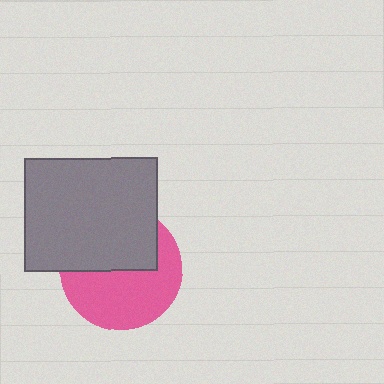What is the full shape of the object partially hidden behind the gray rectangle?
The partially hidden object is a pink circle.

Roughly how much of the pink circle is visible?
About half of it is visible (roughly 55%).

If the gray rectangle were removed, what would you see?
You would see the complete pink circle.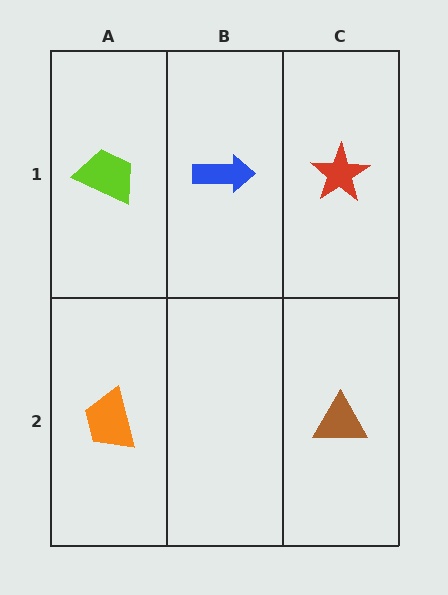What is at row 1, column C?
A red star.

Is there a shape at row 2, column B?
No, that cell is empty.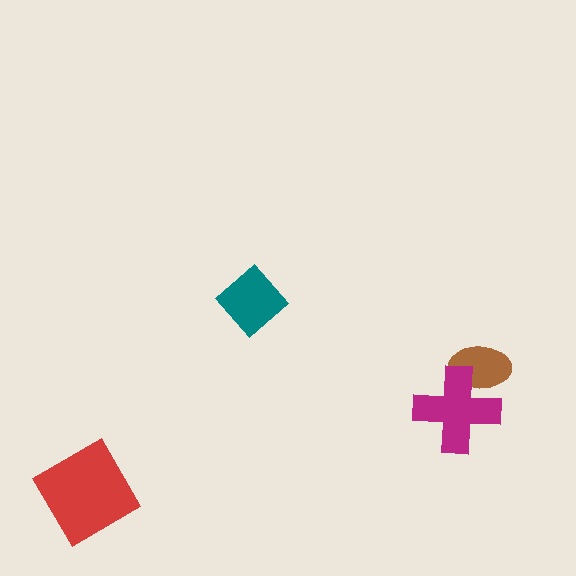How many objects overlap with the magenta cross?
1 object overlaps with the magenta cross.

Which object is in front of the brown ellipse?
The magenta cross is in front of the brown ellipse.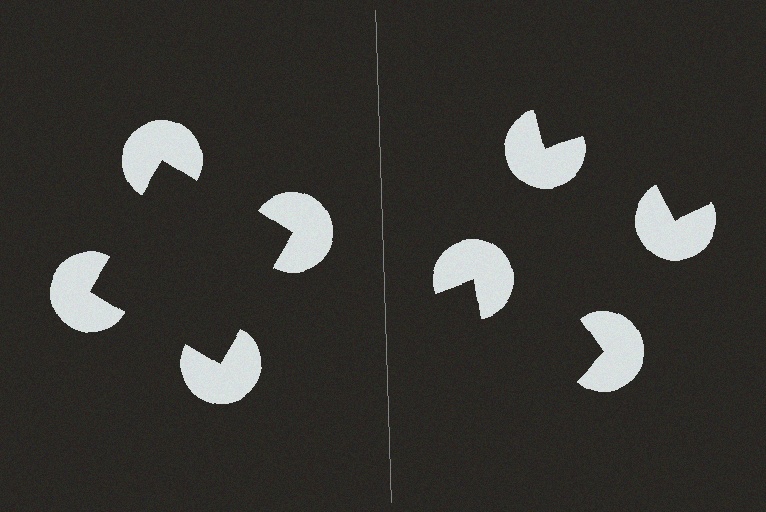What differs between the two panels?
The pac-man discs are positioned identically on both sides; only the wedge orientations differ. On the left they align to a square; on the right they are misaligned.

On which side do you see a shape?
An illusory square appears on the left side. On the right side the wedge cuts are rotated, so no coherent shape forms.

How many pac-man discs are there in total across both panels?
8 — 4 on each side.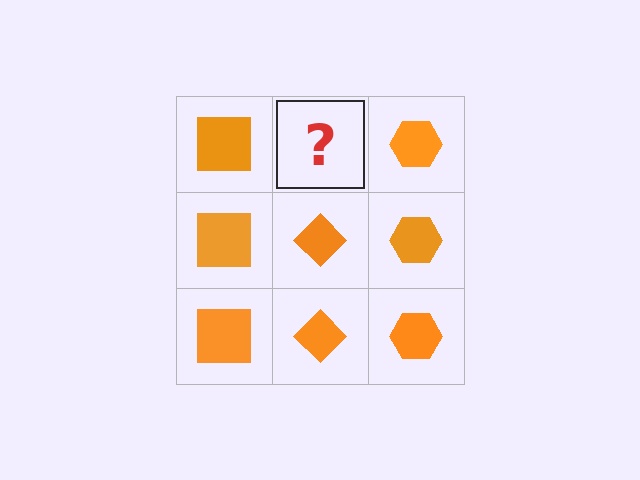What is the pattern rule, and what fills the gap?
The rule is that each column has a consistent shape. The gap should be filled with an orange diamond.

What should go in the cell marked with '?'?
The missing cell should contain an orange diamond.